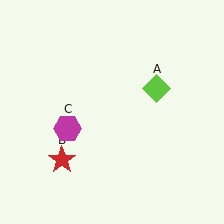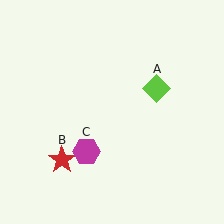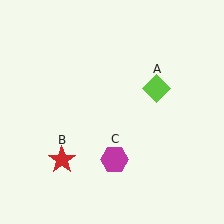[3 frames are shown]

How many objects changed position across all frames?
1 object changed position: magenta hexagon (object C).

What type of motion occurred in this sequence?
The magenta hexagon (object C) rotated counterclockwise around the center of the scene.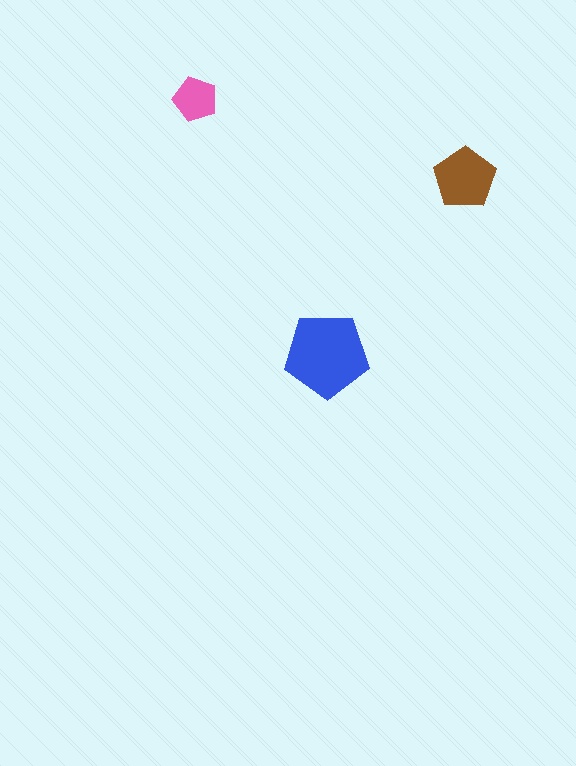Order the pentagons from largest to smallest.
the blue one, the brown one, the pink one.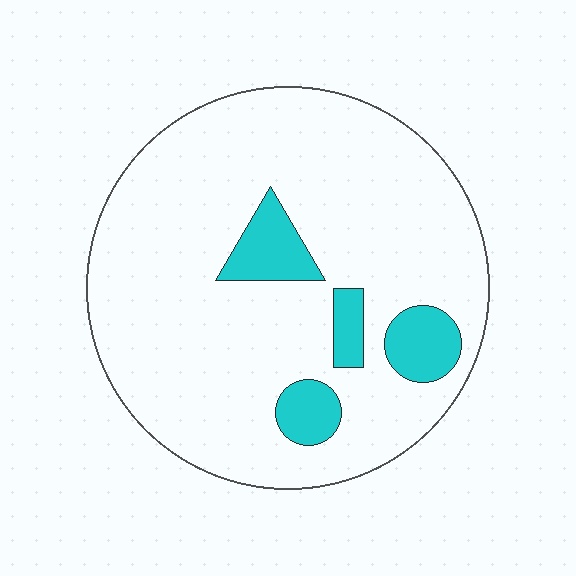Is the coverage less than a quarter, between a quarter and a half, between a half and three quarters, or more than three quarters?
Less than a quarter.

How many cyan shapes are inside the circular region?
4.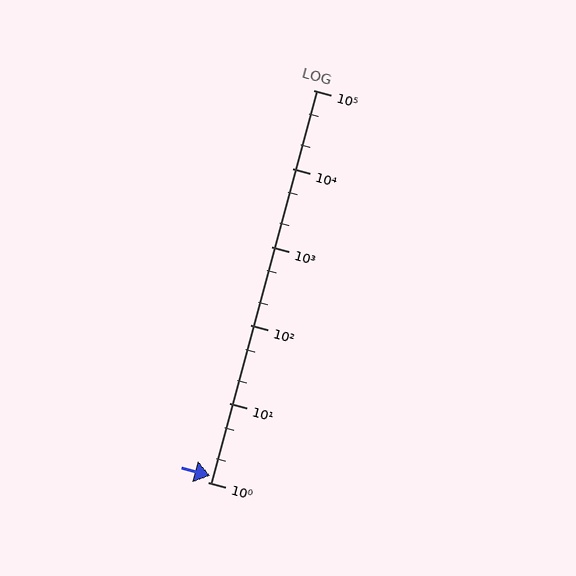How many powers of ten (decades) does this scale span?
The scale spans 5 decades, from 1 to 100000.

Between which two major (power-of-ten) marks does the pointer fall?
The pointer is between 1 and 10.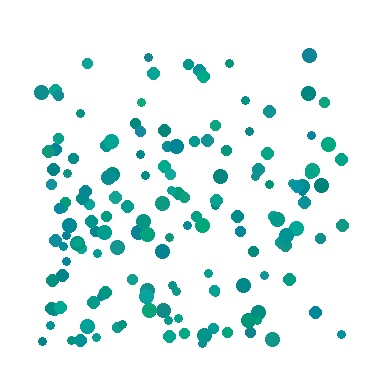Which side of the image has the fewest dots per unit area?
The top.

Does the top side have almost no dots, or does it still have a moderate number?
Still a moderate number, just noticeably fewer than the bottom.